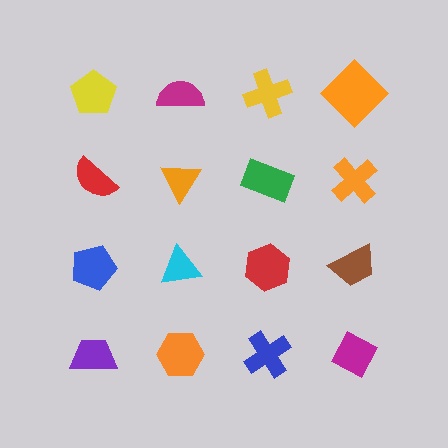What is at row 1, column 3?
A yellow cross.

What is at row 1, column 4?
An orange diamond.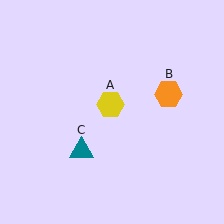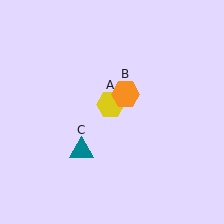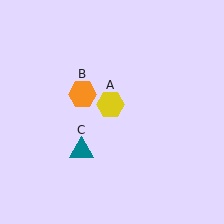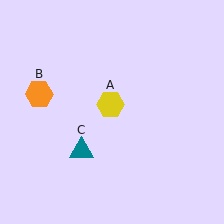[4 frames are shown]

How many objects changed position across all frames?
1 object changed position: orange hexagon (object B).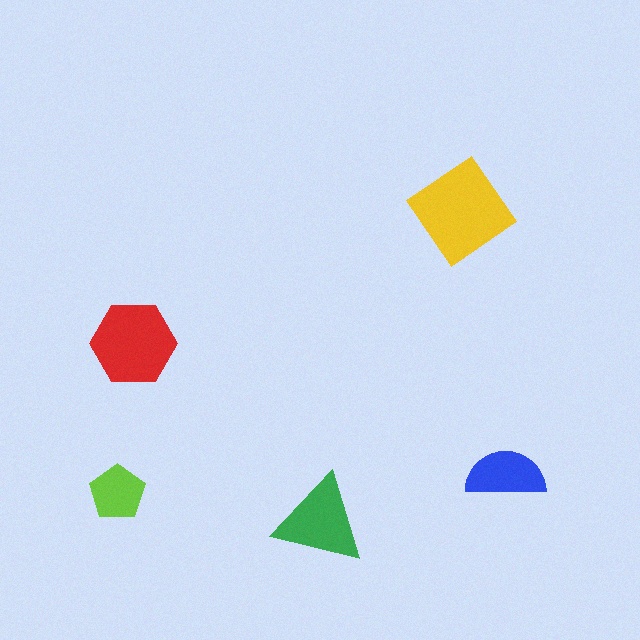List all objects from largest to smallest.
The yellow diamond, the red hexagon, the green triangle, the blue semicircle, the lime pentagon.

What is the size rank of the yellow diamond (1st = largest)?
1st.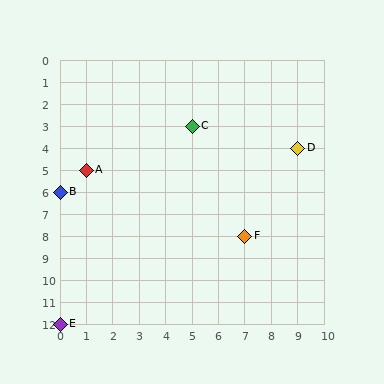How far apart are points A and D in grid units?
Points A and D are 8 columns and 1 row apart (about 8.1 grid units diagonally).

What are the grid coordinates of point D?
Point D is at grid coordinates (9, 4).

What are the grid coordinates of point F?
Point F is at grid coordinates (7, 8).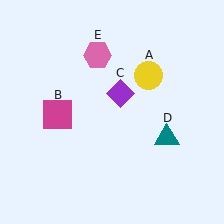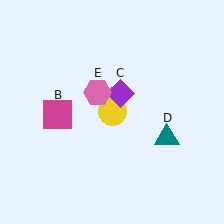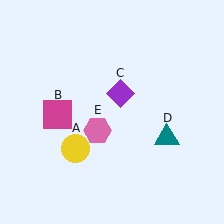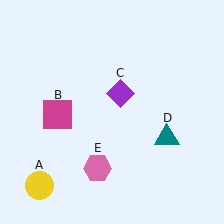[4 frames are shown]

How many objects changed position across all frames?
2 objects changed position: yellow circle (object A), pink hexagon (object E).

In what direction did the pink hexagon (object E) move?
The pink hexagon (object E) moved down.